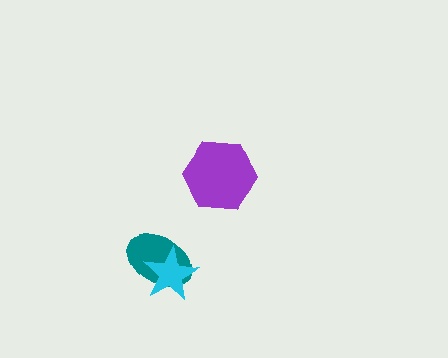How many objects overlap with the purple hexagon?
0 objects overlap with the purple hexagon.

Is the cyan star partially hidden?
No, no other shape covers it.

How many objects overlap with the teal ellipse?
1 object overlaps with the teal ellipse.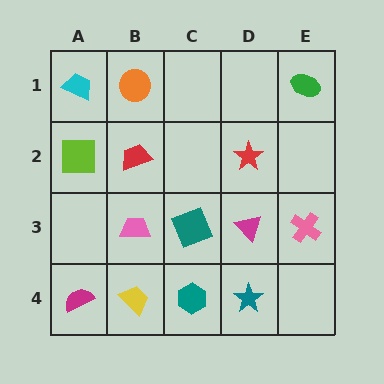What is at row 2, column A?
A lime square.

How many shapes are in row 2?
3 shapes.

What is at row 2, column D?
A red star.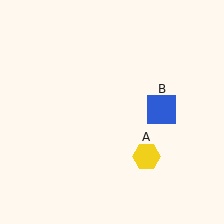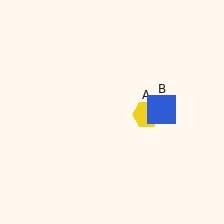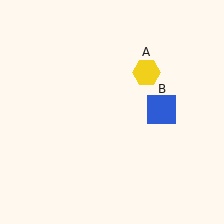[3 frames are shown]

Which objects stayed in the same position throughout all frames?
Blue square (object B) remained stationary.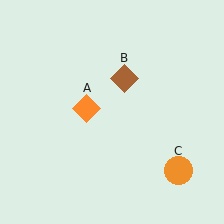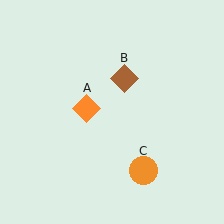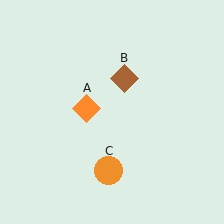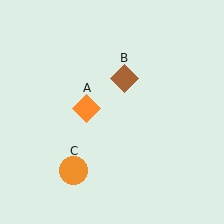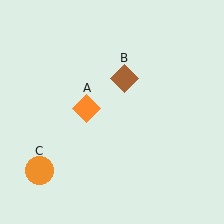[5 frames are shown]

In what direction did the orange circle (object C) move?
The orange circle (object C) moved left.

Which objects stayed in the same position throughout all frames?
Orange diamond (object A) and brown diamond (object B) remained stationary.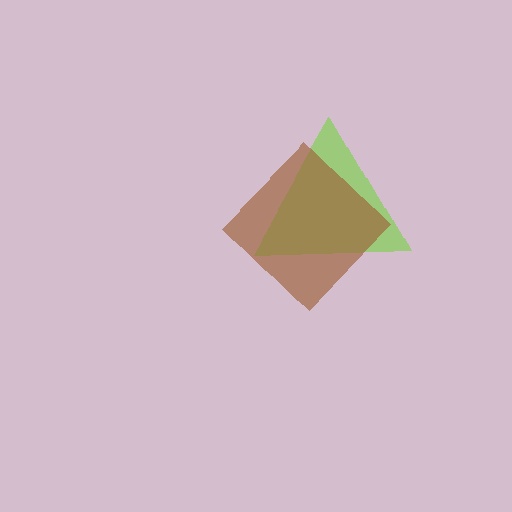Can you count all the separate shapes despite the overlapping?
Yes, there are 2 separate shapes.